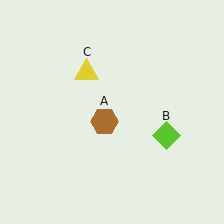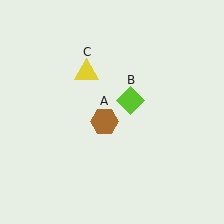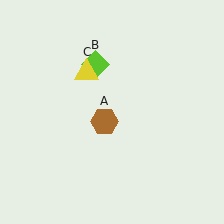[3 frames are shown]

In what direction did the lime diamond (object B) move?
The lime diamond (object B) moved up and to the left.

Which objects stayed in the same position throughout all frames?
Brown hexagon (object A) and yellow triangle (object C) remained stationary.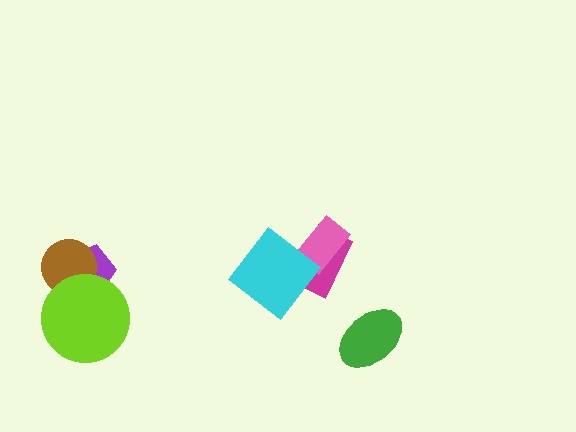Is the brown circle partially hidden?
Yes, it is partially covered by another shape.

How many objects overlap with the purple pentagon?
2 objects overlap with the purple pentagon.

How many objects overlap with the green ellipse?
0 objects overlap with the green ellipse.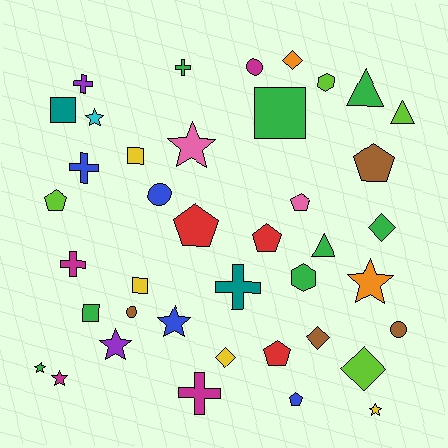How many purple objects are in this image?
There are 2 purple objects.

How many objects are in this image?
There are 40 objects.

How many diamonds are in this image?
There are 5 diamonds.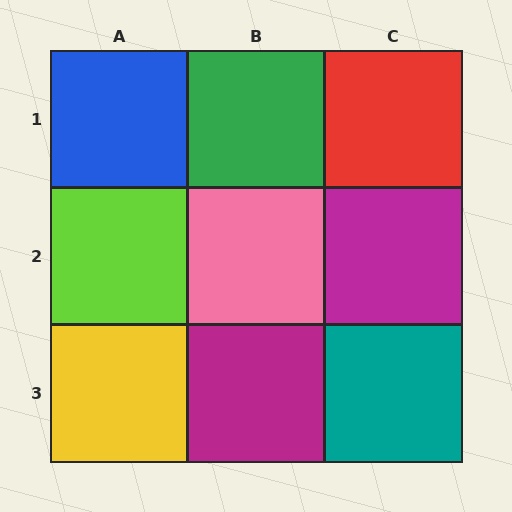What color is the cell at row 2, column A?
Lime.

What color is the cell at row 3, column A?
Yellow.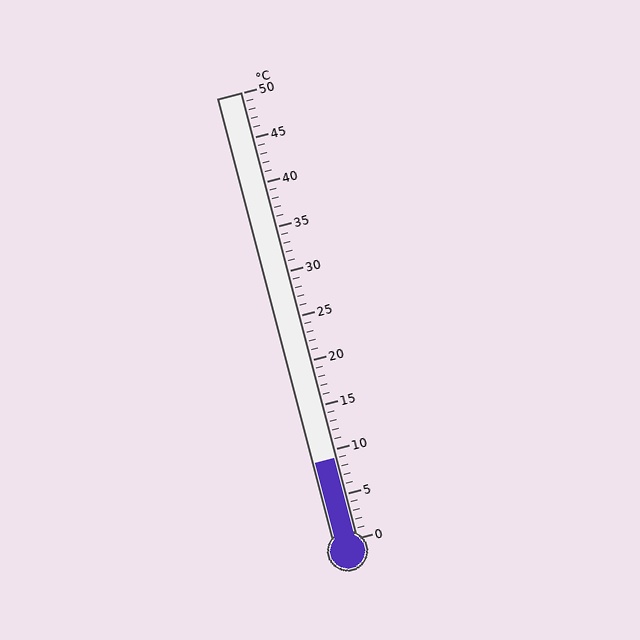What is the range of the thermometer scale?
The thermometer scale ranges from 0°C to 50°C.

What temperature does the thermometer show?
The thermometer shows approximately 9°C.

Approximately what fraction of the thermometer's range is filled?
The thermometer is filled to approximately 20% of its range.